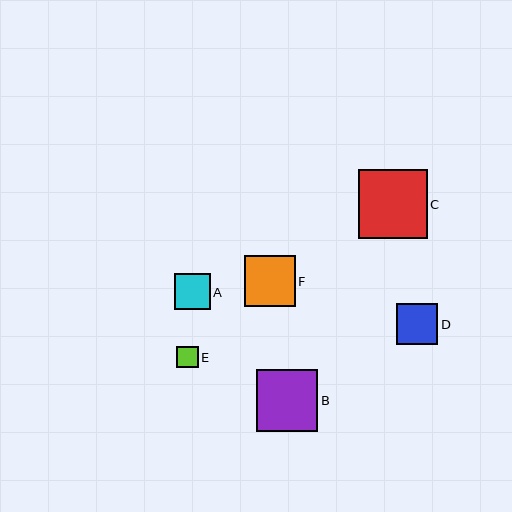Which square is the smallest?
Square E is the smallest with a size of approximately 22 pixels.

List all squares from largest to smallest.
From largest to smallest: C, B, F, D, A, E.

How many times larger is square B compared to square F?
Square B is approximately 1.2 times the size of square F.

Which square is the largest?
Square C is the largest with a size of approximately 69 pixels.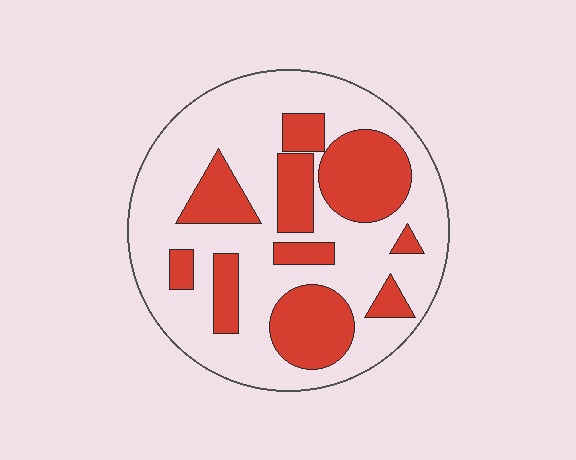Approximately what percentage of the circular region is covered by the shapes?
Approximately 35%.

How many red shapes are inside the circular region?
10.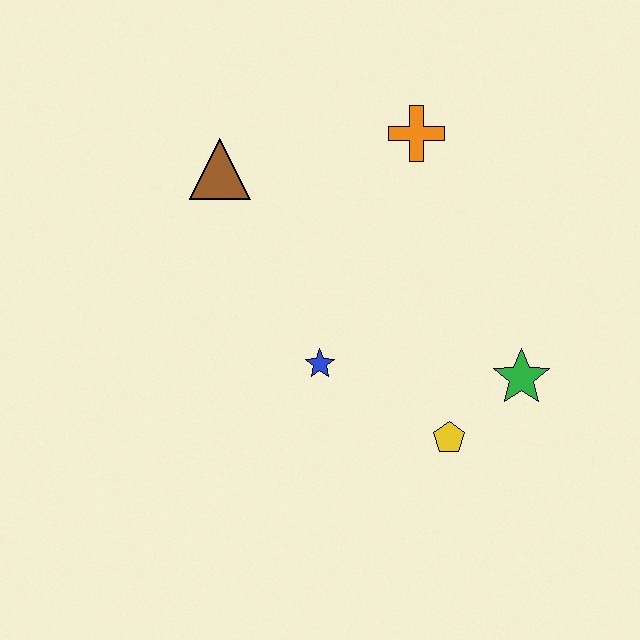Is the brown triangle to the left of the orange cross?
Yes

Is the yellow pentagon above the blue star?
No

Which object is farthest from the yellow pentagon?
The brown triangle is farthest from the yellow pentagon.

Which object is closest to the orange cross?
The brown triangle is closest to the orange cross.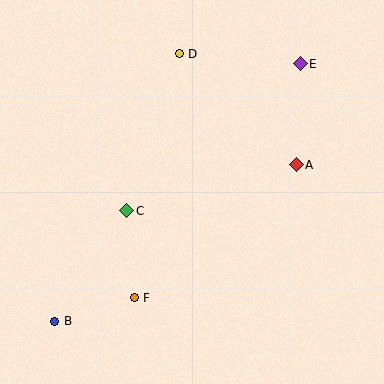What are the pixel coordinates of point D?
Point D is at (179, 54).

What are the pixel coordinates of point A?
Point A is at (296, 165).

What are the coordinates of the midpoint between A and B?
The midpoint between A and B is at (175, 243).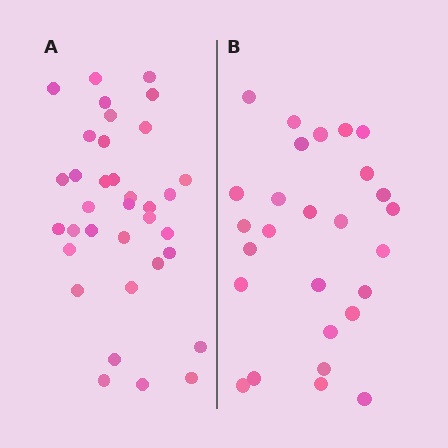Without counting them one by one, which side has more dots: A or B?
Region A (the left region) has more dots.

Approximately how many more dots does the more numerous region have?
Region A has roughly 8 or so more dots than region B.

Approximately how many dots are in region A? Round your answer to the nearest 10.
About 40 dots. (The exact count is 35, which rounds to 40.)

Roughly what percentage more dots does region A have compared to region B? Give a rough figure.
About 30% more.